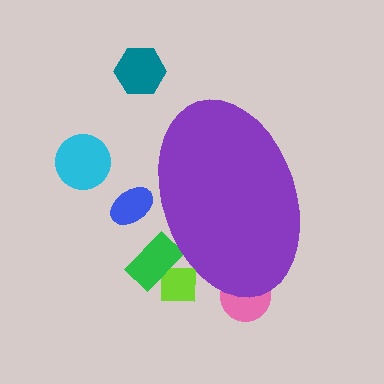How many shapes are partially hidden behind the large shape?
4 shapes are partially hidden.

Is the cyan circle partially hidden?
No, the cyan circle is fully visible.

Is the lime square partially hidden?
Yes, the lime square is partially hidden behind the purple ellipse.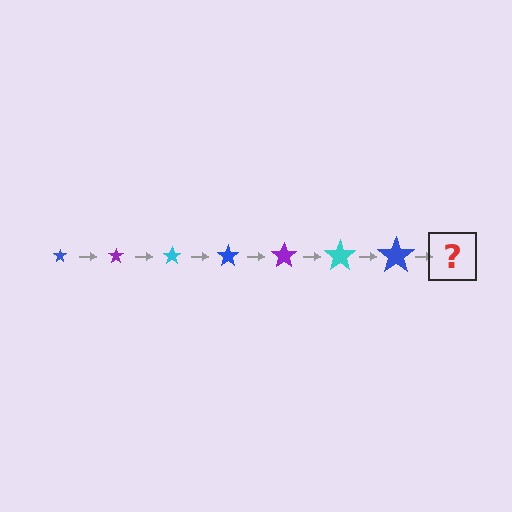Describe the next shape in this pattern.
It should be a purple star, larger than the previous one.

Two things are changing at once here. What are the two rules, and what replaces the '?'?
The two rules are that the star grows larger each step and the color cycles through blue, purple, and cyan. The '?' should be a purple star, larger than the previous one.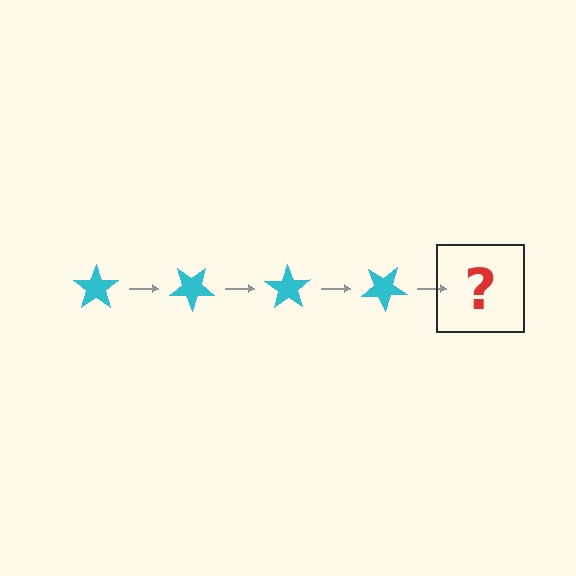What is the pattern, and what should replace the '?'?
The pattern is that the star rotates 35 degrees each step. The '?' should be a cyan star rotated 140 degrees.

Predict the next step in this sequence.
The next step is a cyan star rotated 140 degrees.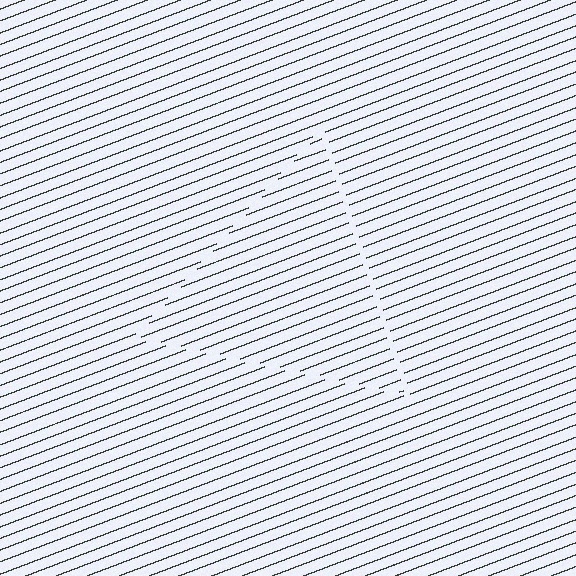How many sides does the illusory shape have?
3 sides — the line-ends trace a triangle.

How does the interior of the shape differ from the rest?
The interior of the shape contains the same grating, shifted by half a period — the contour is defined by the phase discontinuity where line-ends from the inner and outer gratings abut.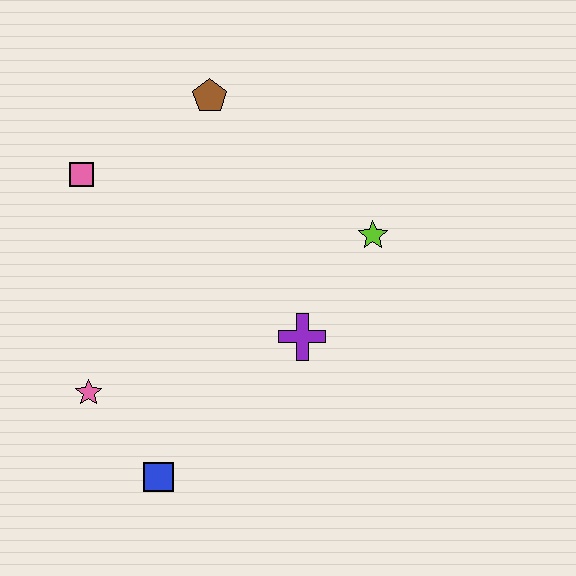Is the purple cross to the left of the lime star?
Yes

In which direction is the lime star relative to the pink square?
The lime star is to the right of the pink square.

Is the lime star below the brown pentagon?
Yes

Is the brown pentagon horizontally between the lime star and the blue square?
Yes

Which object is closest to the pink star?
The blue square is closest to the pink star.